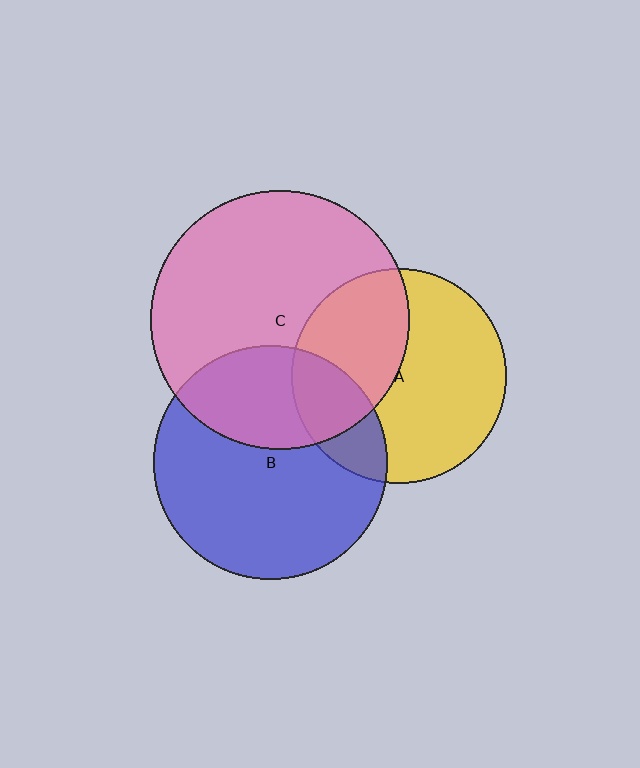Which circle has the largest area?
Circle C (pink).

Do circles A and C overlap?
Yes.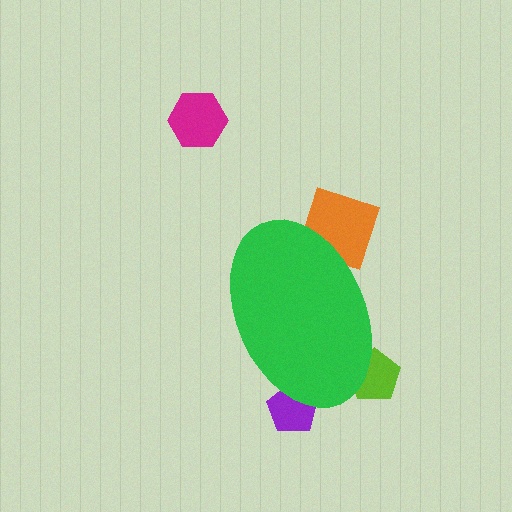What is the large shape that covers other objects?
A green ellipse.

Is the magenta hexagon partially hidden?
No, the magenta hexagon is fully visible.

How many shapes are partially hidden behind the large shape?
3 shapes are partially hidden.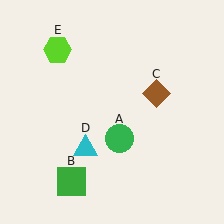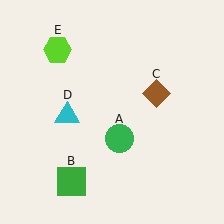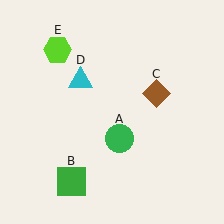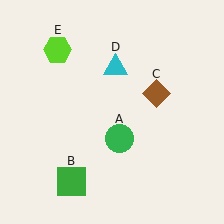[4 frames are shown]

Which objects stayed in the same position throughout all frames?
Green circle (object A) and green square (object B) and brown diamond (object C) and lime hexagon (object E) remained stationary.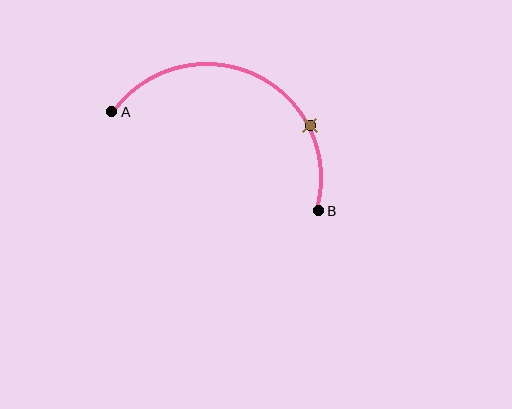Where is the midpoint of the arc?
The arc midpoint is the point on the curve farthest from the straight line joining A and B. It sits above that line.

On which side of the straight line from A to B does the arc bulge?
The arc bulges above the straight line connecting A and B.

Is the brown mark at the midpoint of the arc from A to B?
No. The brown mark lies on the arc but is closer to endpoint B. The arc midpoint would be at the point on the curve equidistant along the arc from both A and B.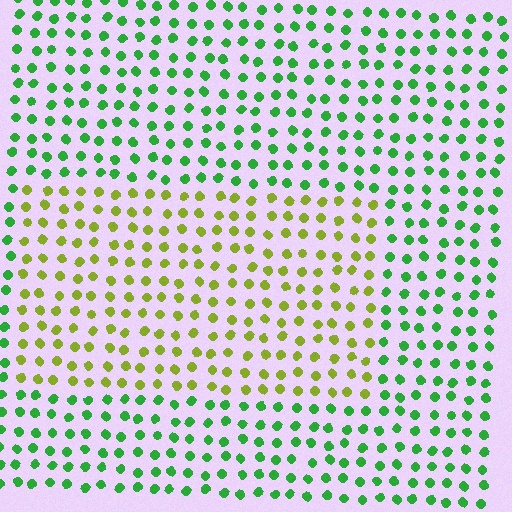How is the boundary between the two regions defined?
The boundary is defined purely by a slight shift in hue (about 50 degrees). Spacing, size, and orientation are identical on both sides.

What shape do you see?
I see a rectangle.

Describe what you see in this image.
The image is filled with small green elements in a uniform arrangement. A rectangle-shaped region is visible where the elements are tinted to a slightly different hue, forming a subtle color boundary.